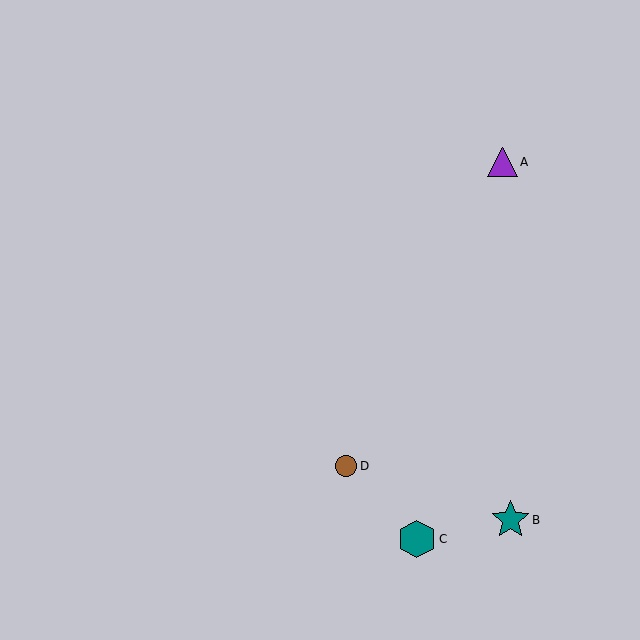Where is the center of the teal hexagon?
The center of the teal hexagon is at (417, 539).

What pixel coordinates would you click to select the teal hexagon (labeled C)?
Click at (417, 539) to select the teal hexagon C.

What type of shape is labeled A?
Shape A is a purple triangle.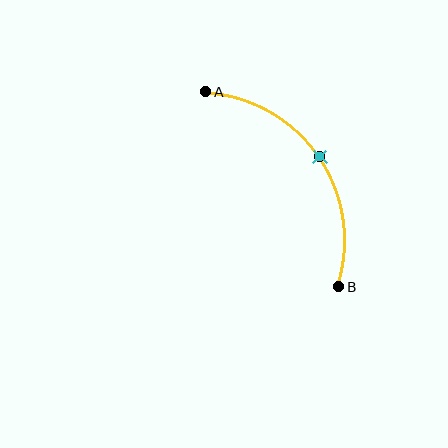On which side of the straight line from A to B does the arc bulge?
The arc bulges above and to the right of the straight line connecting A and B.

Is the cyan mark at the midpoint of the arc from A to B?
Yes. The cyan mark lies on the arc at equal arc-length from both A and B — it is the arc midpoint.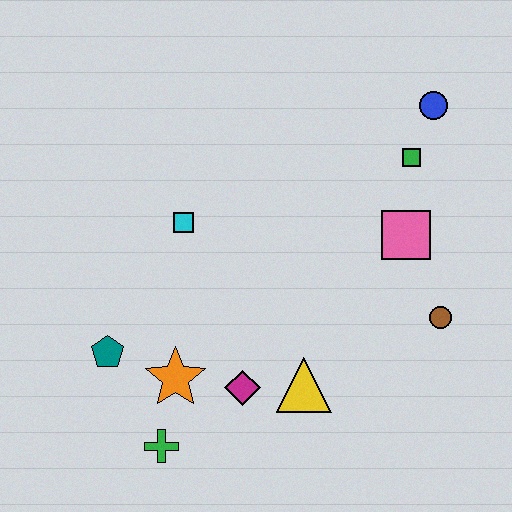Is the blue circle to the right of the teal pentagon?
Yes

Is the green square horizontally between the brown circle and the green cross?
Yes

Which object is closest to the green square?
The blue circle is closest to the green square.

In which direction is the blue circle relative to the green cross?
The blue circle is above the green cross.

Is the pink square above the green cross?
Yes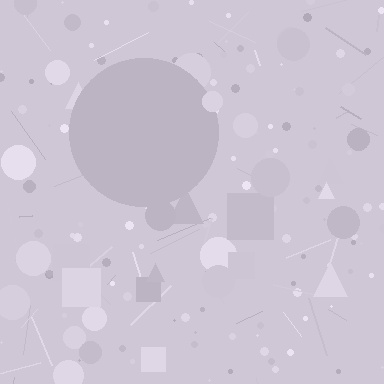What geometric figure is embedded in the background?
A circle is embedded in the background.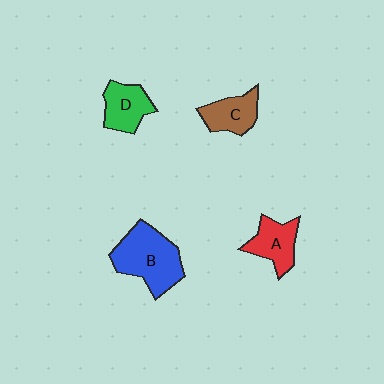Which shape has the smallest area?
Shape C (brown).